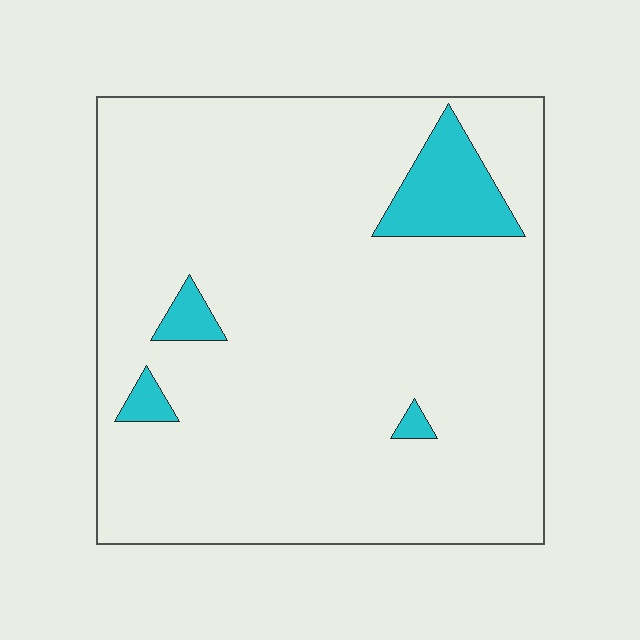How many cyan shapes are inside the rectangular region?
4.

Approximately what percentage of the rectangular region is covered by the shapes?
Approximately 10%.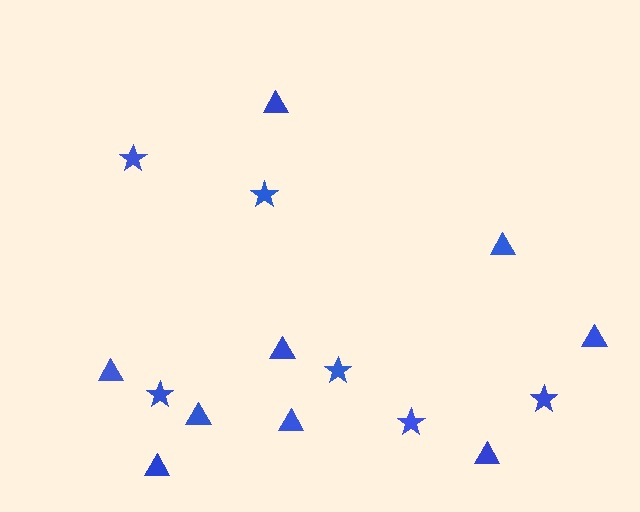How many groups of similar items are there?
There are 2 groups: one group of stars (6) and one group of triangles (9).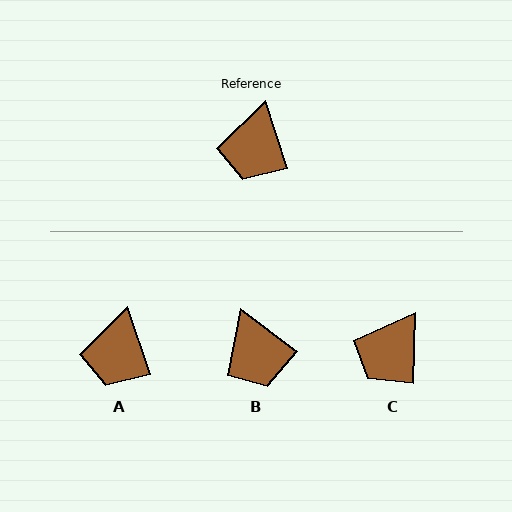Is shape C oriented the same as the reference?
No, it is off by about 20 degrees.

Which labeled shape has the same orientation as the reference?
A.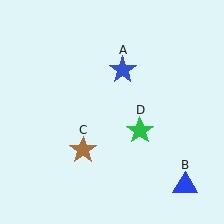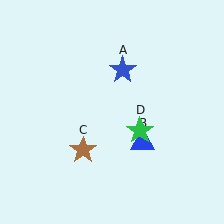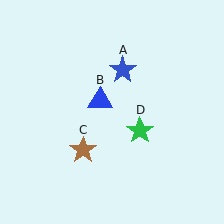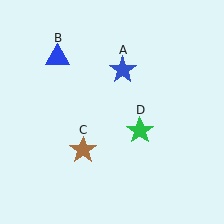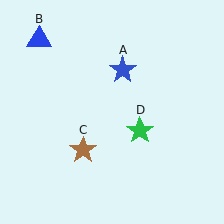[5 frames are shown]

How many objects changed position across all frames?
1 object changed position: blue triangle (object B).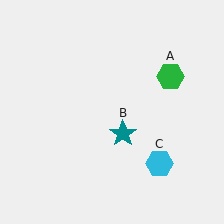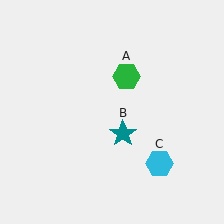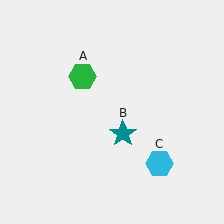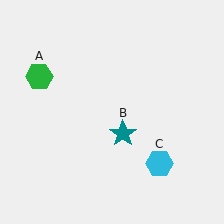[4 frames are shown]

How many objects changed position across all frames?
1 object changed position: green hexagon (object A).